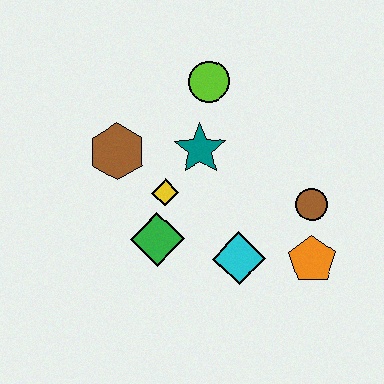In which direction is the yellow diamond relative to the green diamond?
The yellow diamond is above the green diamond.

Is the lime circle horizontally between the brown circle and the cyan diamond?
No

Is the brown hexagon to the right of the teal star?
No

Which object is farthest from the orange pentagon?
The brown hexagon is farthest from the orange pentagon.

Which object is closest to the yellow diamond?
The green diamond is closest to the yellow diamond.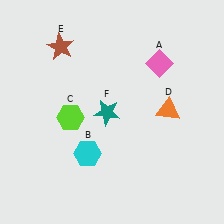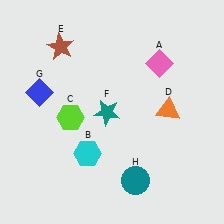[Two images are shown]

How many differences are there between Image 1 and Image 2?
There are 2 differences between the two images.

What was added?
A blue diamond (G), a teal circle (H) were added in Image 2.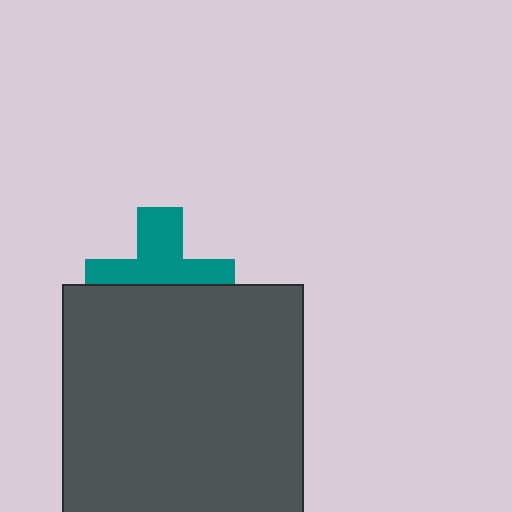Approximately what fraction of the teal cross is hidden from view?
Roughly 49% of the teal cross is hidden behind the dark gray square.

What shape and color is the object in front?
The object in front is a dark gray square.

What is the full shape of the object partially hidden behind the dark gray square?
The partially hidden object is a teal cross.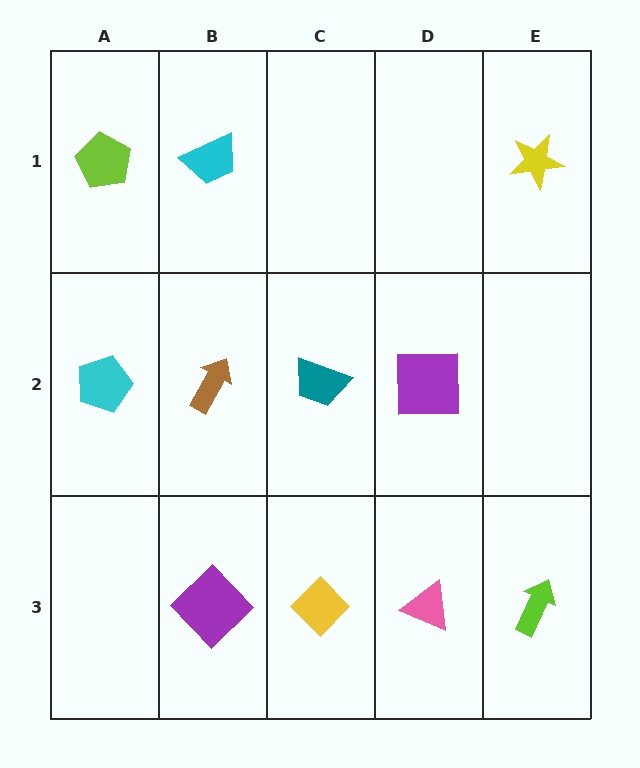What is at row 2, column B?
A brown arrow.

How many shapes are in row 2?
4 shapes.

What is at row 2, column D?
A purple square.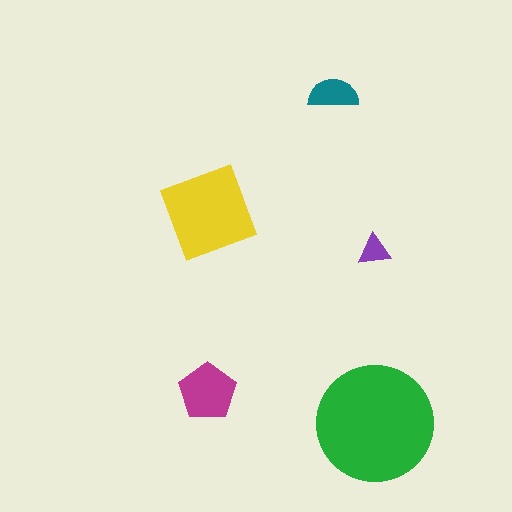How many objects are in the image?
There are 5 objects in the image.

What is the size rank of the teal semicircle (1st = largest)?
4th.